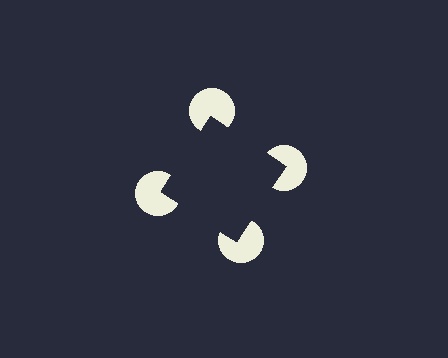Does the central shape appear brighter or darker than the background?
It typically appears slightly darker than the background, even though no actual brightness change is drawn.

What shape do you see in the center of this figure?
An illusory square — its edges are inferred from the aligned wedge cuts in the pac-man discs, not physically drawn.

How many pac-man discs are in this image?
There are 4 — one at each vertex of the illusory square.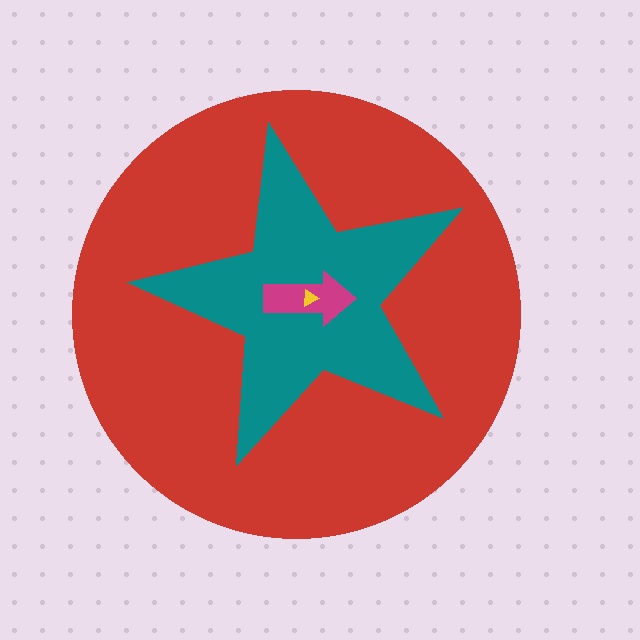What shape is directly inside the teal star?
The magenta arrow.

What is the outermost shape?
The red circle.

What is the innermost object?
The yellow triangle.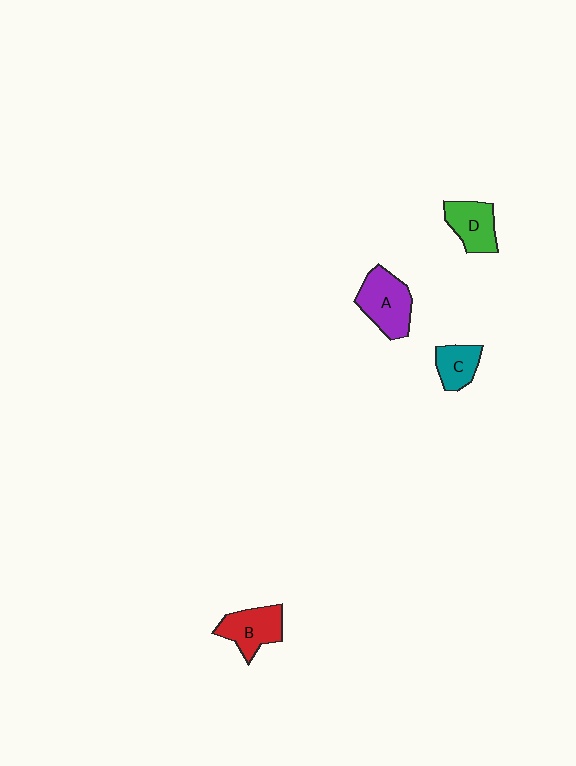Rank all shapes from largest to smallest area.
From largest to smallest: A (purple), B (red), D (green), C (teal).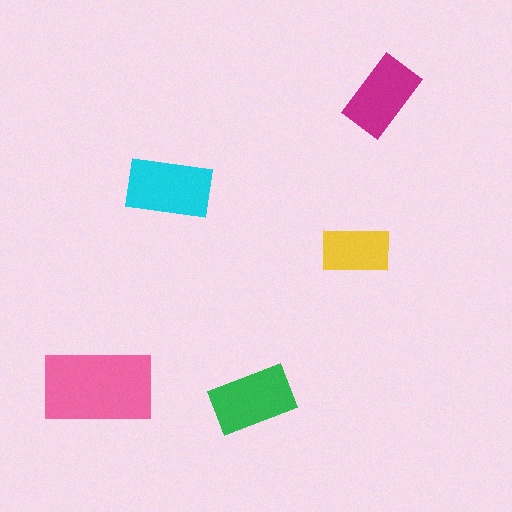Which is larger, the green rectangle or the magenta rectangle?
The green one.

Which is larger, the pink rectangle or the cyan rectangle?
The pink one.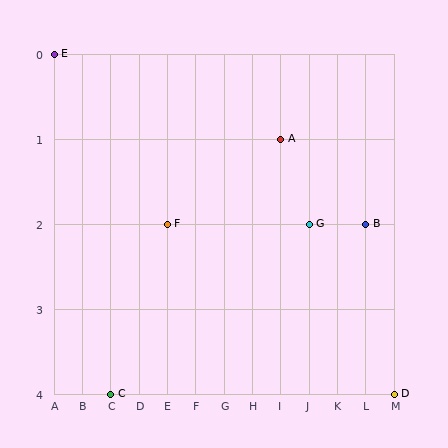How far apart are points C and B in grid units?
Points C and B are 9 columns and 2 rows apart (about 9.2 grid units diagonally).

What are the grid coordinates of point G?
Point G is at grid coordinates (J, 2).